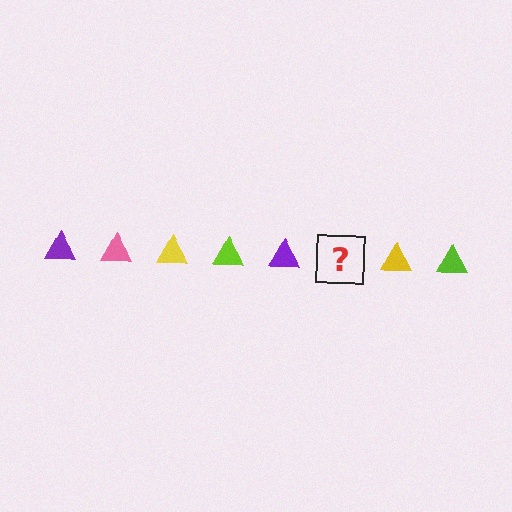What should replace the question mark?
The question mark should be replaced with a pink triangle.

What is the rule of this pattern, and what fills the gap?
The rule is that the pattern cycles through purple, pink, yellow, lime triangles. The gap should be filled with a pink triangle.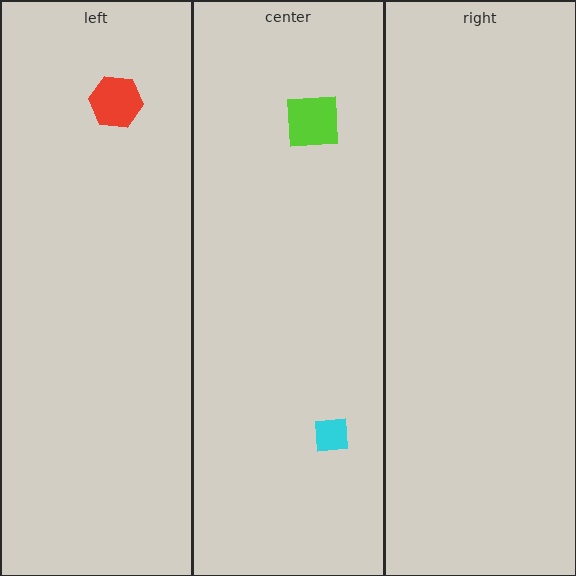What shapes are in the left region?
The red hexagon.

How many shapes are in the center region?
2.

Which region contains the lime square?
The center region.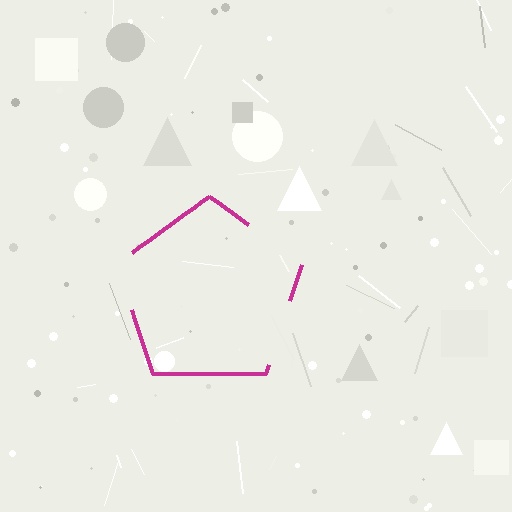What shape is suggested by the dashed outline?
The dashed outline suggests a pentagon.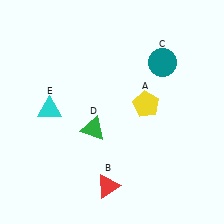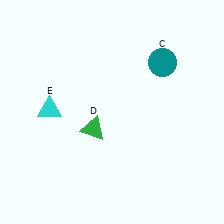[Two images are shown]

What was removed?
The red triangle (B), the yellow pentagon (A) were removed in Image 2.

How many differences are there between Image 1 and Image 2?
There are 2 differences between the two images.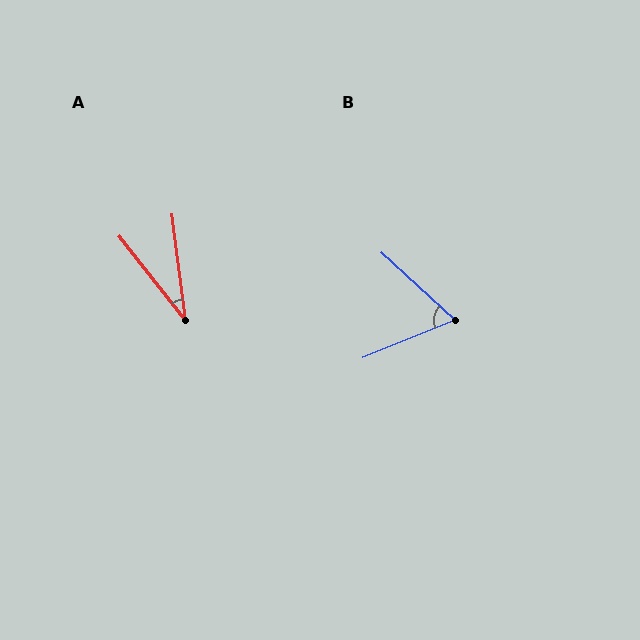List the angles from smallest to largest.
A (31°), B (64°).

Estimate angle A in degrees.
Approximately 31 degrees.